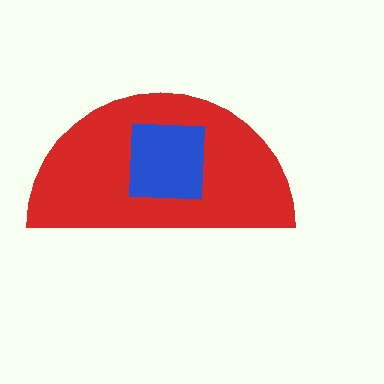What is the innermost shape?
The blue square.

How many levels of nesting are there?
2.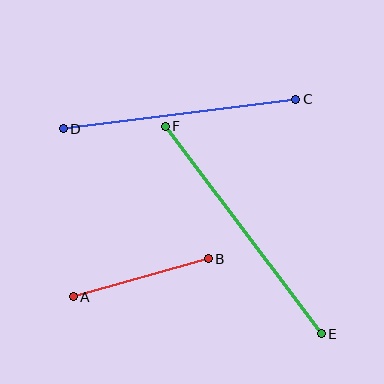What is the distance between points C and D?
The distance is approximately 234 pixels.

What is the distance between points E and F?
The distance is approximately 259 pixels.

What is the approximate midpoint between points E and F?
The midpoint is at approximately (243, 230) pixels.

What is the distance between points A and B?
The distance is approximately 140 pixels.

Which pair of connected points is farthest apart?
Points E and F are farthest apart.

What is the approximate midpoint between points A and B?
The midpoint is at approximately (141, 278) pixels.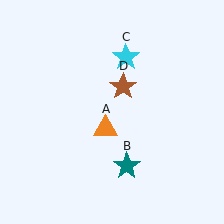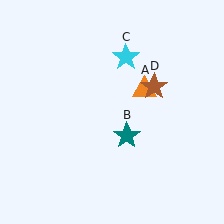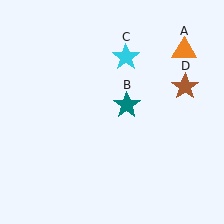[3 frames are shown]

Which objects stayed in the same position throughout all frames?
Cyan star (object C) remained stationary.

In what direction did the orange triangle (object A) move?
The orange triangle (object A) moved up and to the right.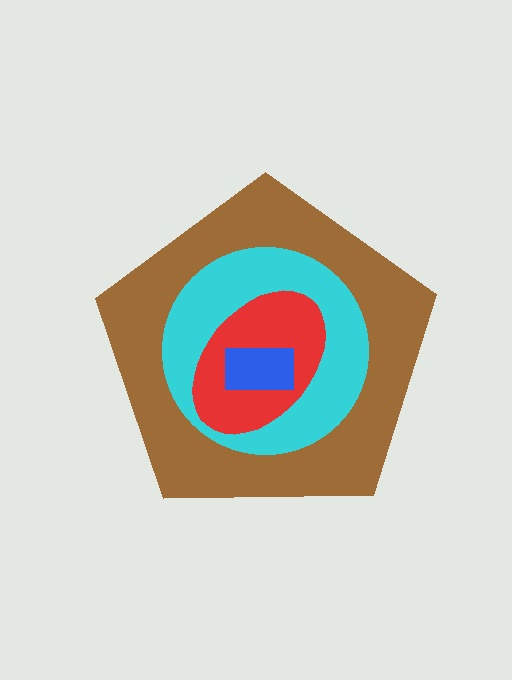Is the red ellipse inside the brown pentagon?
Yes.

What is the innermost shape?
The blue rectangle.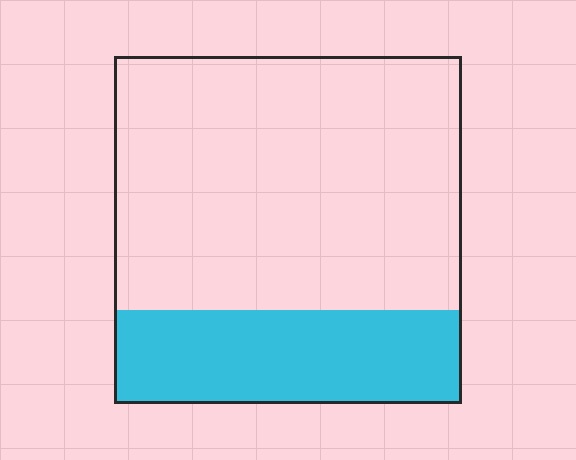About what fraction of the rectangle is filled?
About one quarter (1/4).